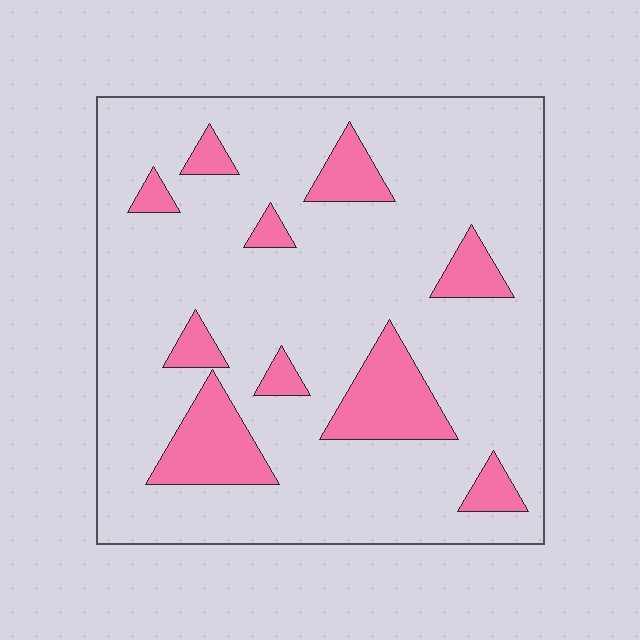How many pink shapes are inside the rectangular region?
10.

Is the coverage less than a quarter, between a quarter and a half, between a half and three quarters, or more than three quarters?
Less than a quarter.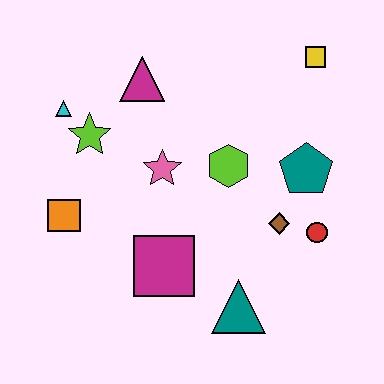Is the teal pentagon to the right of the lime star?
Yes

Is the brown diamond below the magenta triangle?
Yes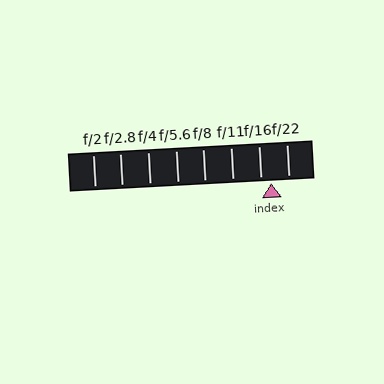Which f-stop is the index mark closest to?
The index mark is closest to f/16.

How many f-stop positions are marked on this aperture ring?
There are 8 f-stop positions marked.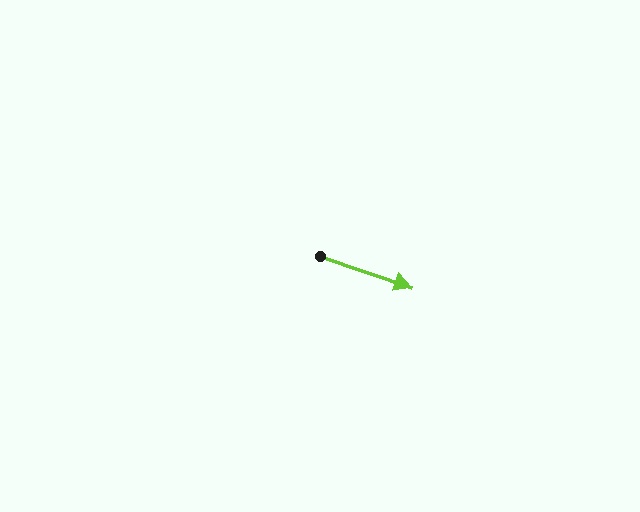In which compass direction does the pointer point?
East.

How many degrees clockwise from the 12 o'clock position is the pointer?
Approximately 109 degrees.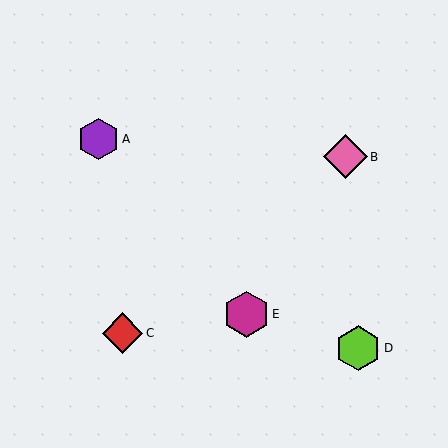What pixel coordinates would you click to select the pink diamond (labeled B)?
Click at (345, 157) to select the pink diamond B.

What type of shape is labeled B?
Shape B is a pink diamond.